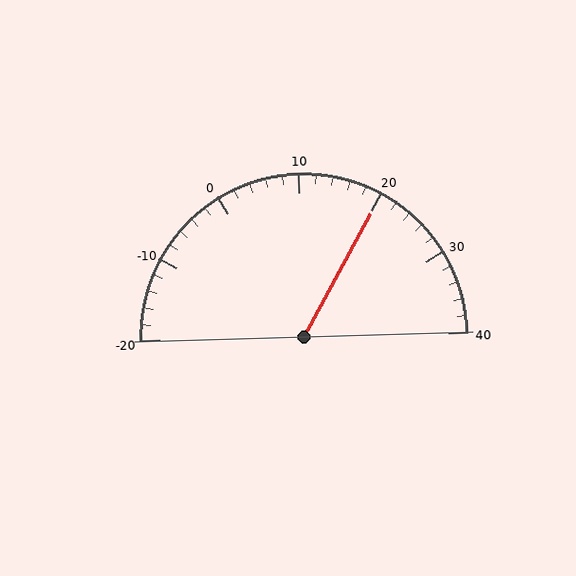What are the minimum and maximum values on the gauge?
The gauge ranges from -20 to 40.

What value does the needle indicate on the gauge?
The needle indicates approximately 20.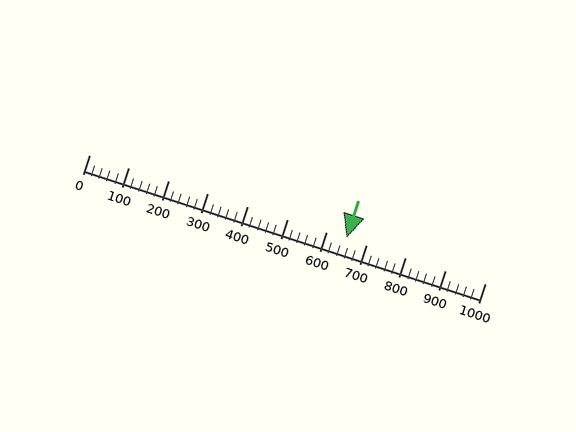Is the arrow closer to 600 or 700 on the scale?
The arrow is closer to 600.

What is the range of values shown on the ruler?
The ruler shows values from 0 to 1000.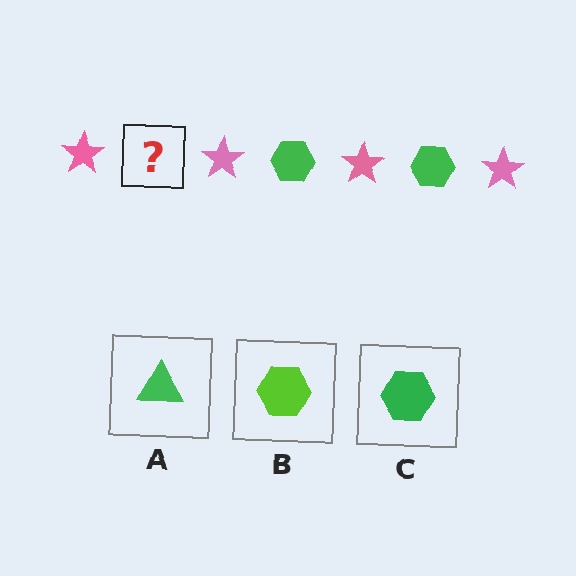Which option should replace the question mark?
Option C.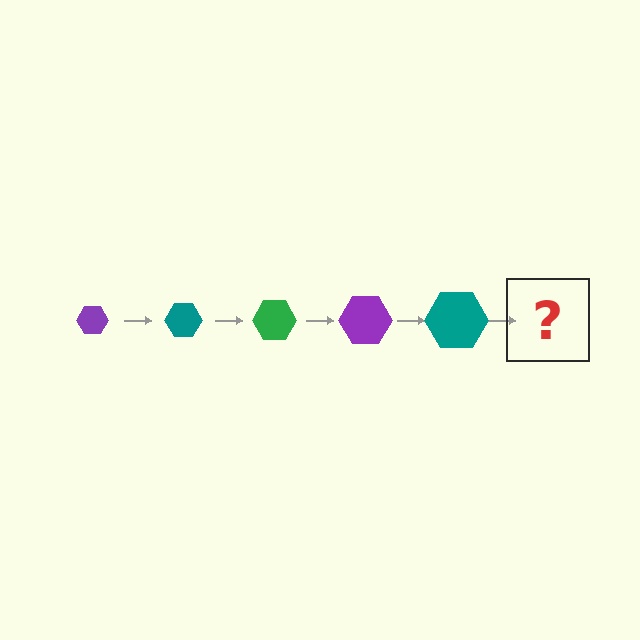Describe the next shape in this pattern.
It should be a green hexagon, larger than the previous one.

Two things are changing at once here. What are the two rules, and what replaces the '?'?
The two rules are that the hexagon grows larger each step and the color cycles through purple, teal, and green. The '?' should be a green hexagon, larger than the previous one.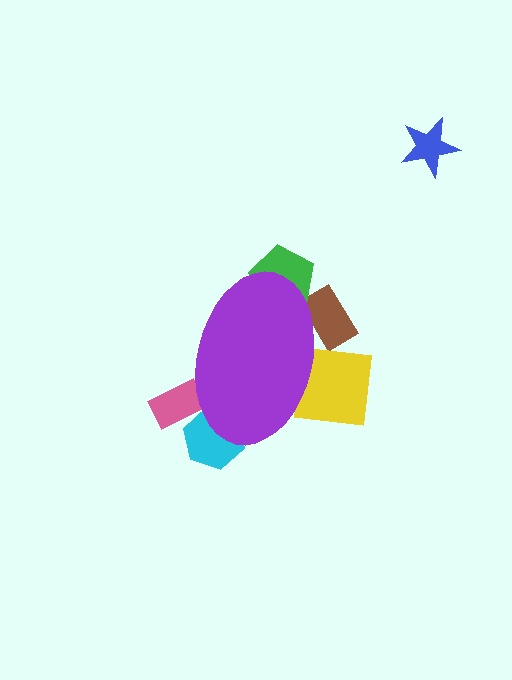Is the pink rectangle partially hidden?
Yes, the pink rectangle is partially hidden behind the purple ellipse.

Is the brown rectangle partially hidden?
Yes, the brown rectangle is partially hidden behind the purple ellipse.